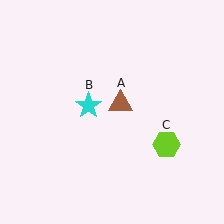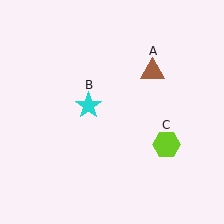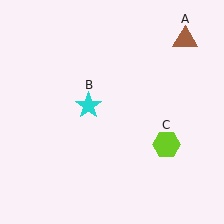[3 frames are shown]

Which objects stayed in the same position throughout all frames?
Cyan star (object B) and lime hexagon (object C) remained stationary.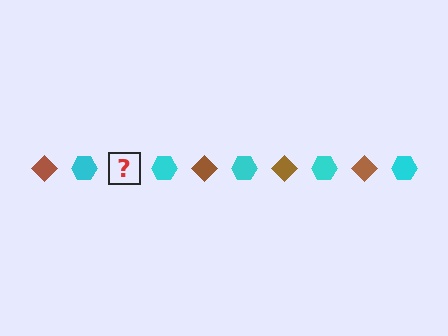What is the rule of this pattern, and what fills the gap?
The rule is that the pattern alternates between brown diamond and cyan hexagon. The gap should be filled with a brown diamond.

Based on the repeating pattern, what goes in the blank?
The blank should be a brown diamond.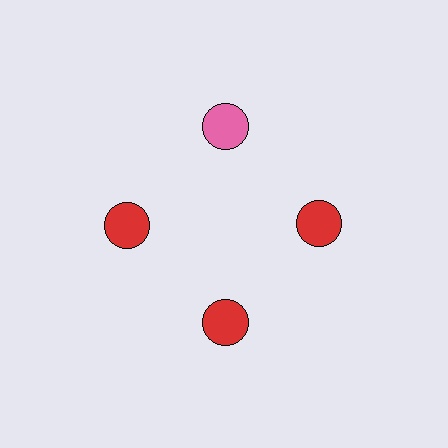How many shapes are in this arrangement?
There are 4 shapes arranged in a ring pattern.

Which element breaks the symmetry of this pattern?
The pink circle at roughly the 12 o'clock position breaks the symmetry. All other shapes are red circles.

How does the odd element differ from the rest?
It has a different color: pink instead of red.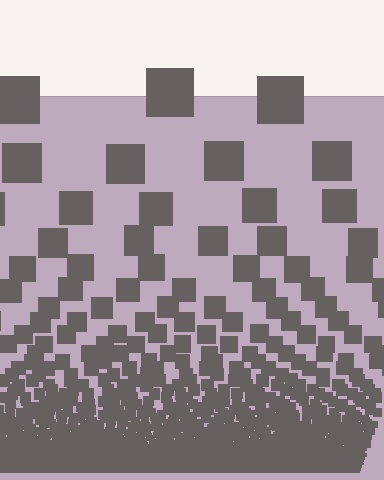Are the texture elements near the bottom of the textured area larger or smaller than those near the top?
Smaller. The gradient is inverted — elements near the bottom are smaller and denser.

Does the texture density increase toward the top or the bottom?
Density increases toward the bottom.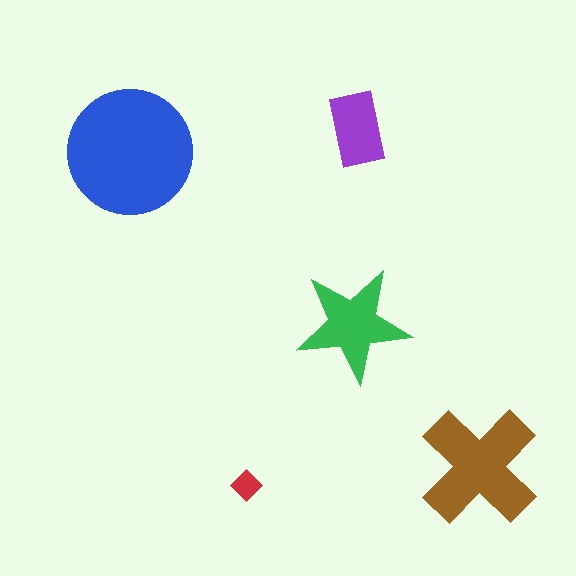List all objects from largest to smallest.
The blue circle, the brown cross, the green star, the purple rectangle, the red diamond.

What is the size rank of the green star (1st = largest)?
3rd.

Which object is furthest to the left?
The blue circle is leftmost.